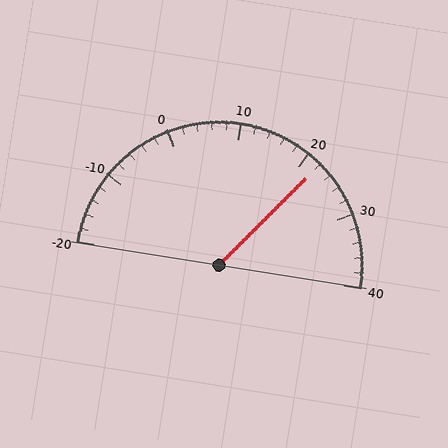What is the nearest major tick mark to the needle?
The nearest major tick mark is 20.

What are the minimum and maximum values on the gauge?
The gauge ranges from -20 to 40.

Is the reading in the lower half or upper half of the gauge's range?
The reading is in the upper half of the range (-20 to 40).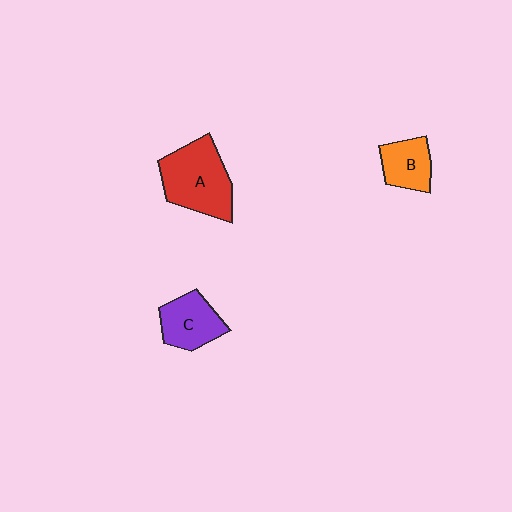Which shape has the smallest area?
Shape B (orange).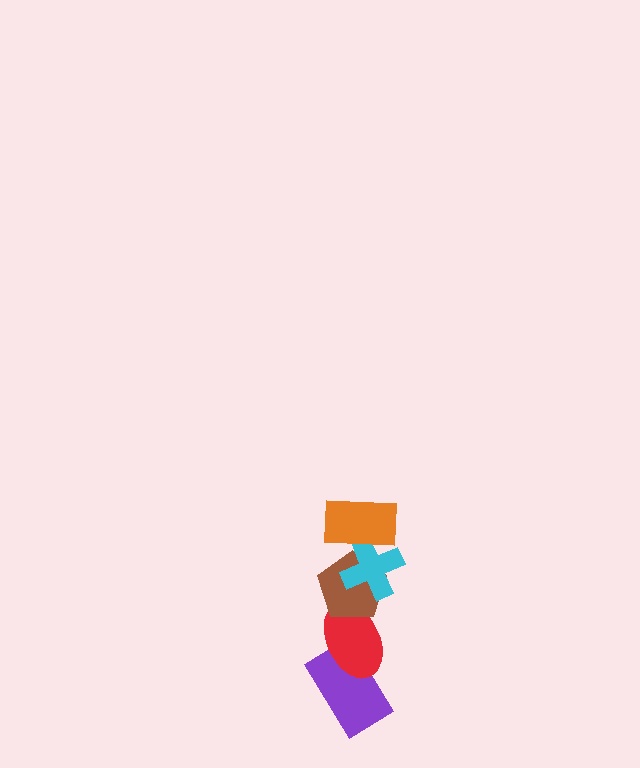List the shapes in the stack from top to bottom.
From top to bottom: the orange rectangle, the cyan cross, the brown pentagon, the red ellipse, the purple rectangle.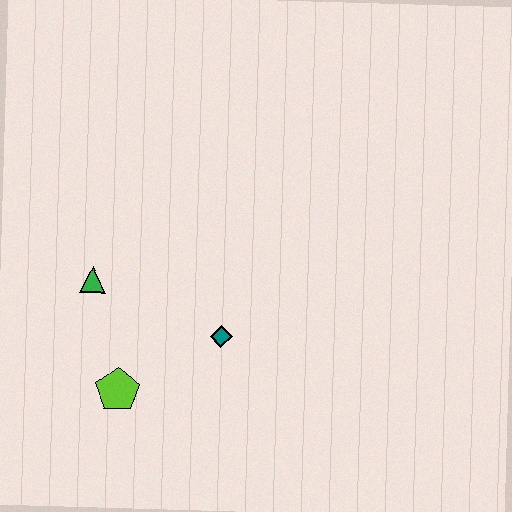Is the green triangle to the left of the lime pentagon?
Yes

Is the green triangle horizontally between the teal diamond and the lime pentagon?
No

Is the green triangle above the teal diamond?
Yes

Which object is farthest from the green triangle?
The teal diamond is farthest from the green triangle.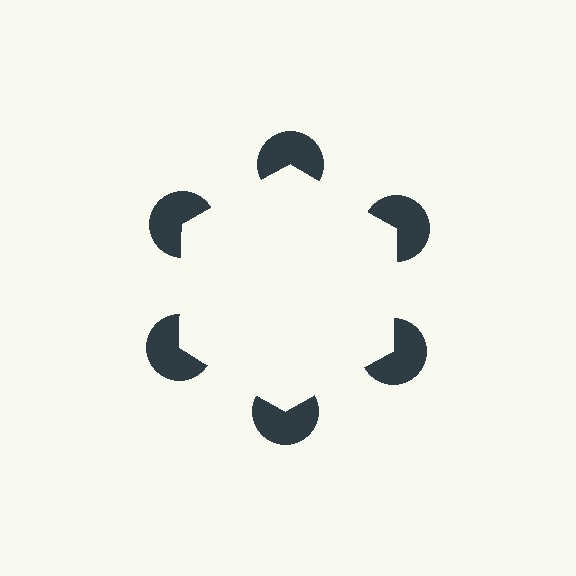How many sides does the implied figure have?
6 sides.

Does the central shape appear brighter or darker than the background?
It typically appears slightly brighter than the background, even though no actual brightness change is drawn.